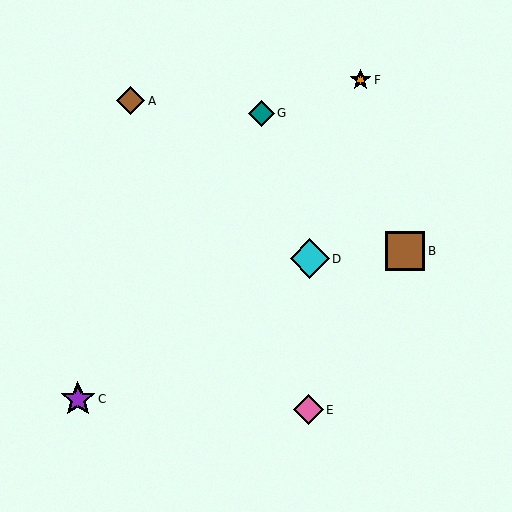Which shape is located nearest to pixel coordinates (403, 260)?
The brown square (labeled B) at (405, 251) is nearest to that location.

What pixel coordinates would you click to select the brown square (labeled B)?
Click at (405, 251) to select the brown square B.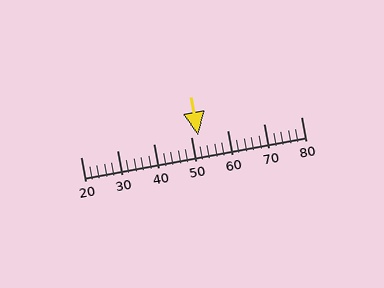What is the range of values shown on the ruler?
The ruler shows values from 20 to 80.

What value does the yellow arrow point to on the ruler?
The yellow arrow points to approximately 52.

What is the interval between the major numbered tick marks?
The major tick marks are spaced 10 units apart.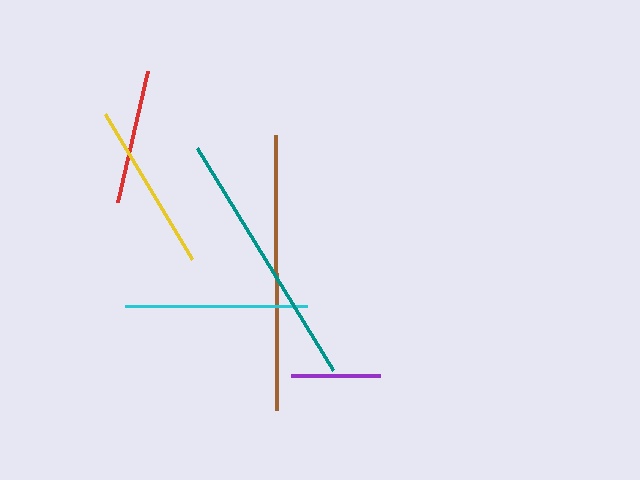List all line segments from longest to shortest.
From longest to shortest: brown, teal, cyan, yellow, red, purple.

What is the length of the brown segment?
The brown segment is approximately 276 pixels long.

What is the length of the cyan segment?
The cyan segment is approximately 182 pixels long.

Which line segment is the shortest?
The purple line is the shortest at approximately 89 pixels.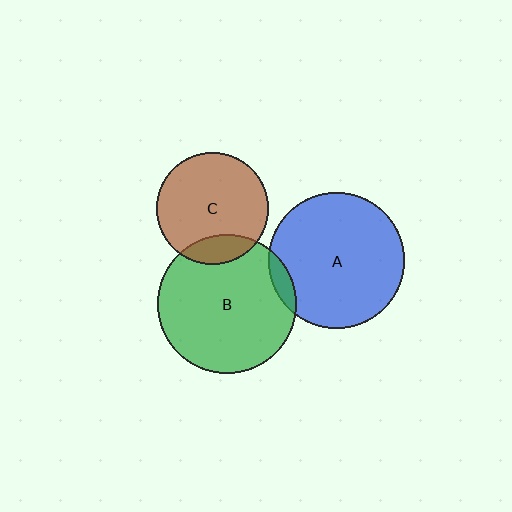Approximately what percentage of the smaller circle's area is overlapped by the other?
Approximately 5%.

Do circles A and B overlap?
Yes.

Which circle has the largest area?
Circle B (green).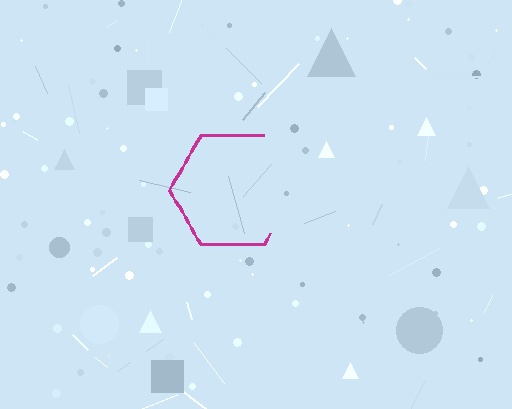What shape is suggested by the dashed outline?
The dashed outline suggests a hexagon.